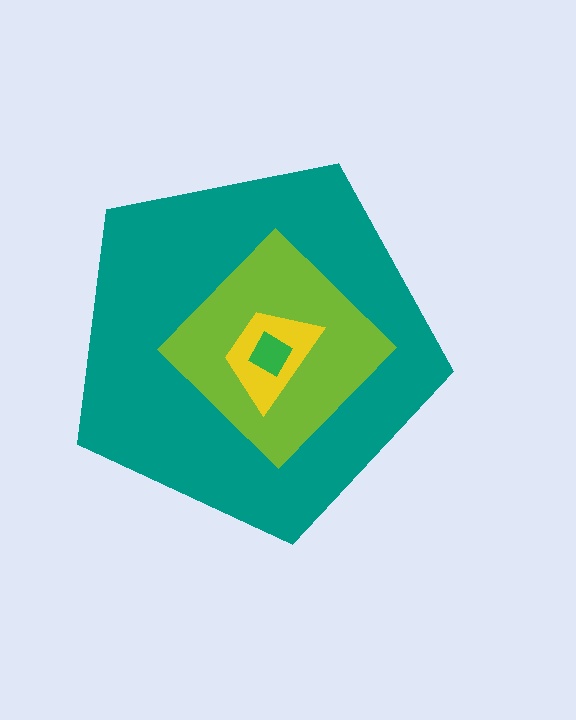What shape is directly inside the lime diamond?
The yellow trapezoid.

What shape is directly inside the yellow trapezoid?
The green diamond.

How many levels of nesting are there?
4.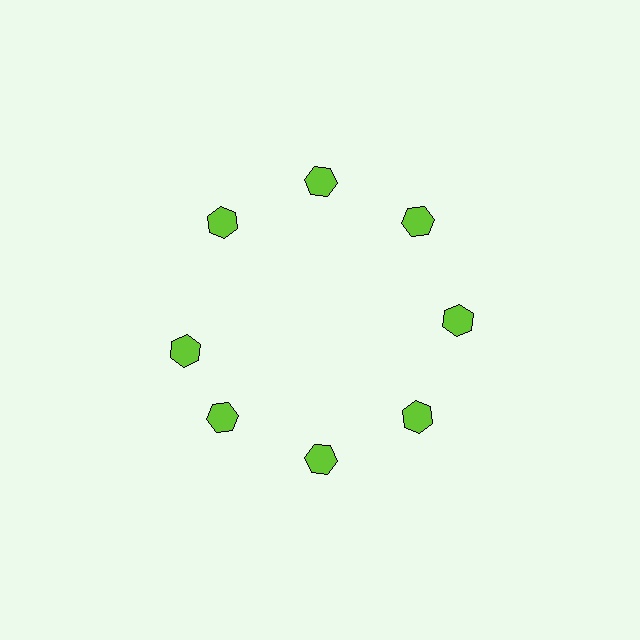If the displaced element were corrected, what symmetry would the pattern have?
It would have 8-fold rotational symmetry — the pattern would map onto itself every 45 degrees.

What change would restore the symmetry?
The symmetry would be restored by rotating it back into even spacing with its neighbors so that all 8 hexagons sit at equal angles and equal distance from the center.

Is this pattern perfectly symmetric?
No. The 8 lime hexagons are arranged in a ring, but one element near the 9 o'clock position is rotated out of alignment along the ring, breaking the 8-fold rotational symmetry.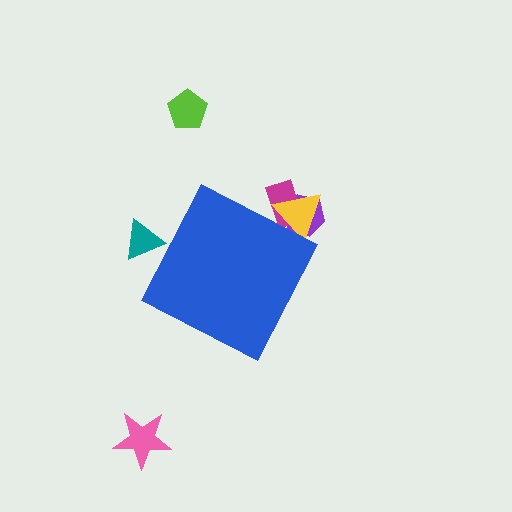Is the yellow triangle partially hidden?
Yes, the yellow triangle is partially hidden behind the blue diamond.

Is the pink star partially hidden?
No, the pink star is fully visible.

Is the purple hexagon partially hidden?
Yes, the purple hexagon is partially hidden behind the blue diamond.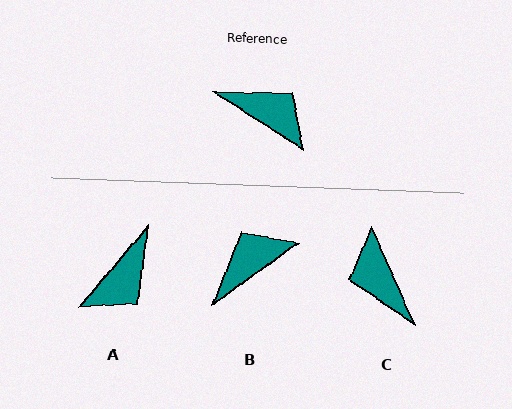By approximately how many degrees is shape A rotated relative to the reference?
Approximately 97 degrees clockwise.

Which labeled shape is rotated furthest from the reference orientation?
C, about 146 degrees away.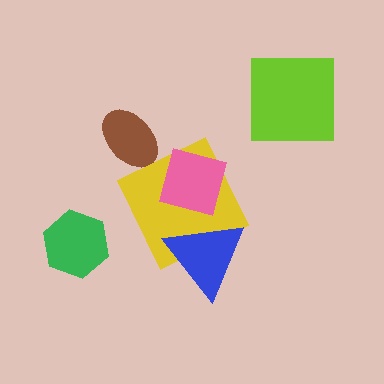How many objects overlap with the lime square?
0 objects overlap with the lime square.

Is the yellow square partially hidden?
Yes, it is partially covered by another shape.